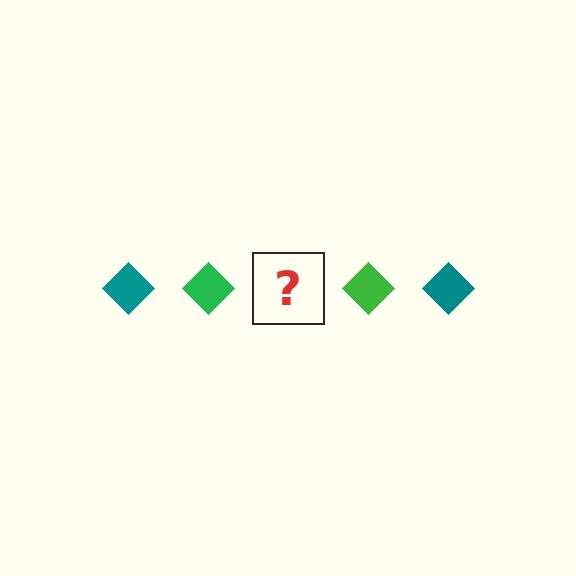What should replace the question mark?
The question mark should be replaced with a teal diamond.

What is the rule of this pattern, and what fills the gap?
The rule is that the pattern cycles through teal, green diamonds. The gap should be filled with a teal diamond.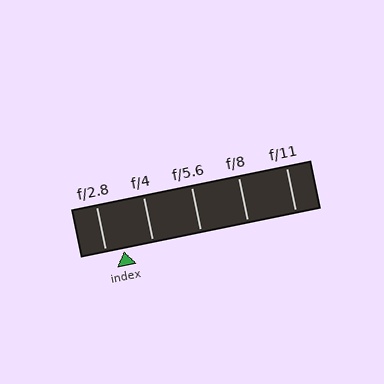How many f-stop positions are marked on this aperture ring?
There are 5 f-stop positions marked.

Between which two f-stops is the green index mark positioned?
The index mark is between f/2.8 and f/4.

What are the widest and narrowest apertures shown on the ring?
The widest aperture shown is f/2.8 and the narrowest is f/11.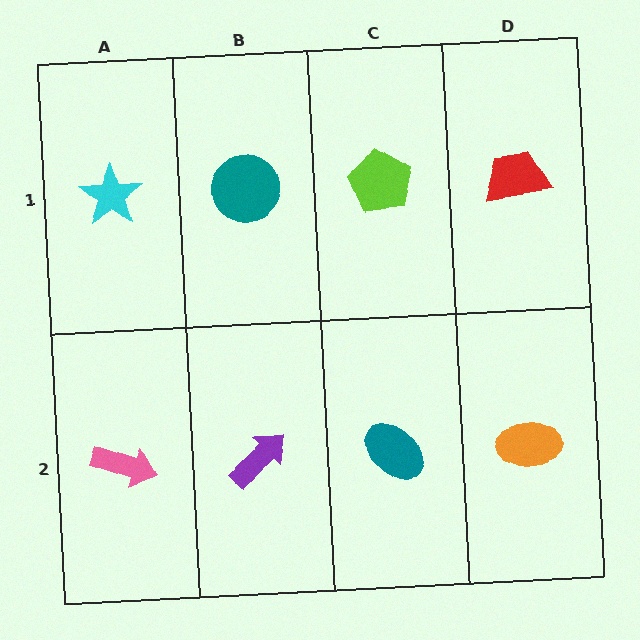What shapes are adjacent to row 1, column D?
An orange ellipse (row 2, column D), a lime pentagon (row 1, column C).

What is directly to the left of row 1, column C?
A teal circle.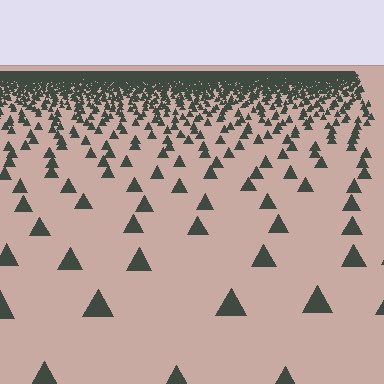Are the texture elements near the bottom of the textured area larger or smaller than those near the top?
Larger. Near the bottom, elements are closer to the viewer and appear at a bigger on-screen size.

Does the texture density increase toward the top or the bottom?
Density increases toward the top.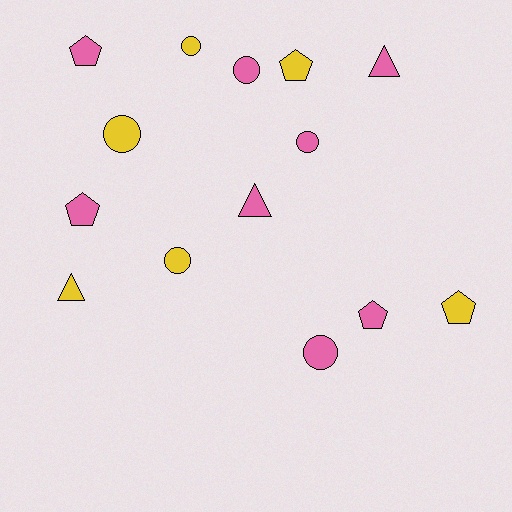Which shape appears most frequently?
Circle, with 6 objects.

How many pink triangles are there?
There are 2 pink triangles.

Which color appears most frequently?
Pink, with 8 objects.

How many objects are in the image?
There are 14 objects.